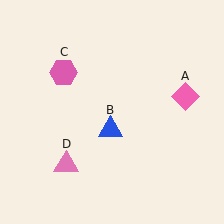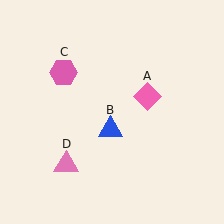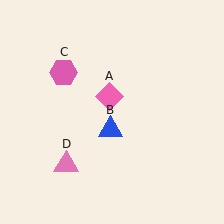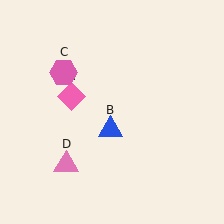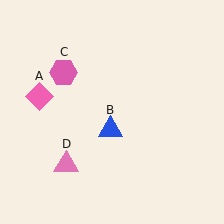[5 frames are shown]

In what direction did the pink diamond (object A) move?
The pink diamond (object A) moved left.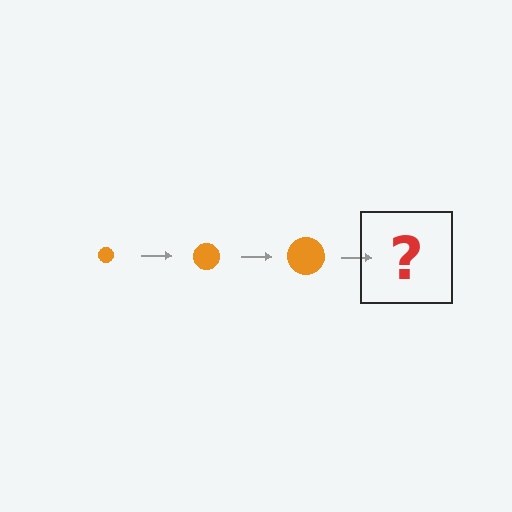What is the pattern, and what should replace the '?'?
The pattern is that the circle gets progressively larger each step. The '?' should be an orange circle, larger than the previous one.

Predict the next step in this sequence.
The next step is an orange circle, larger than the previous one.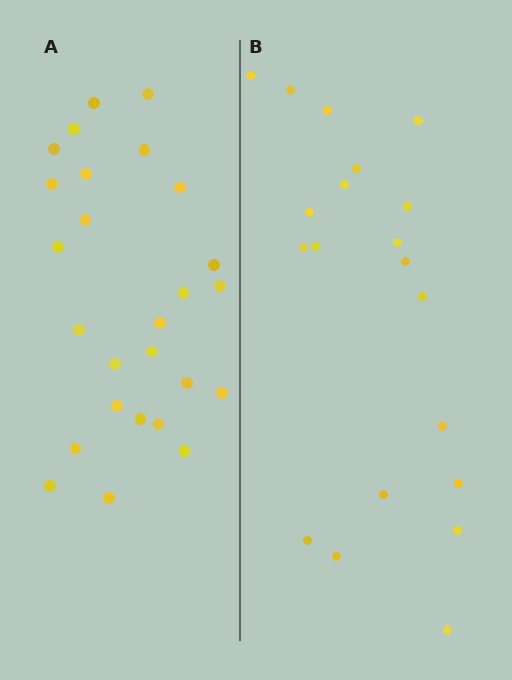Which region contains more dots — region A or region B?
Region A (the left region) has more dots.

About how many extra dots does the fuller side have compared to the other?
Region A has about 6 more dots than region B.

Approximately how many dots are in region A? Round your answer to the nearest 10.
About 30 dots. (The exact count is 26, which rounds to 30.)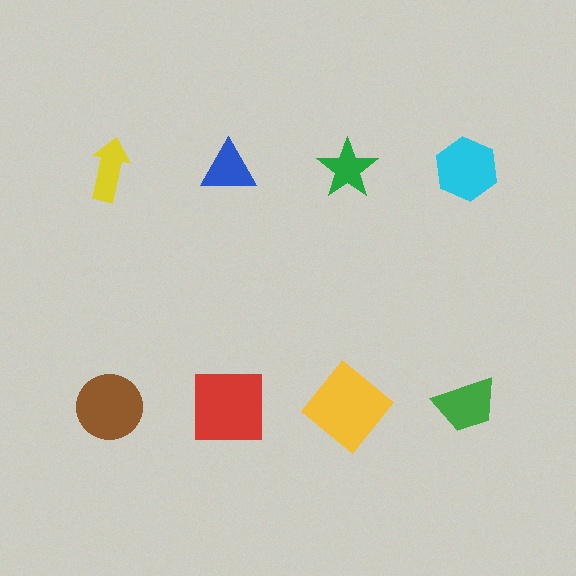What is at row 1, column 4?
A cyan hexagon.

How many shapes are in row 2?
4 shapes.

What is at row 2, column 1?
A brown circle.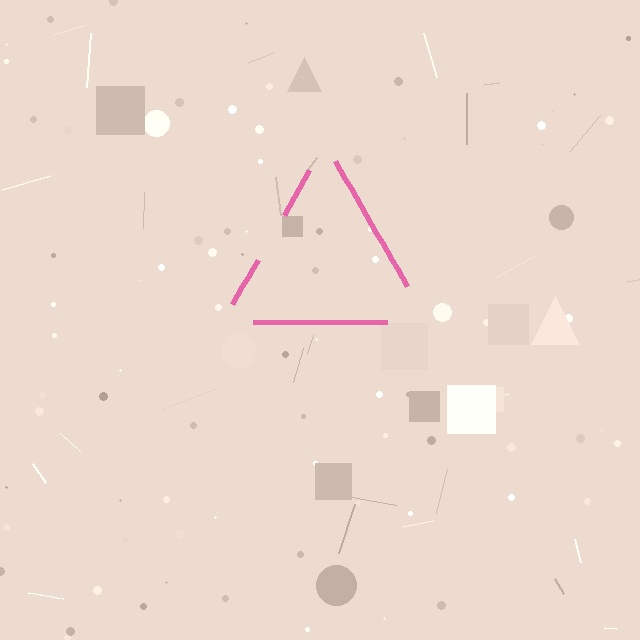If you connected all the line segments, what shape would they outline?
They would outline a triangle.